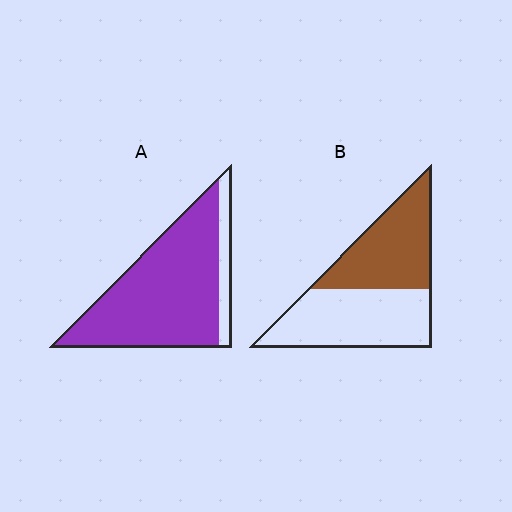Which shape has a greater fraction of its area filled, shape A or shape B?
Shape A.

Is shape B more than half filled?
Roughly half.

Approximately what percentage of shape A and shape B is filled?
A is approximately 85% and B is approximately 45%.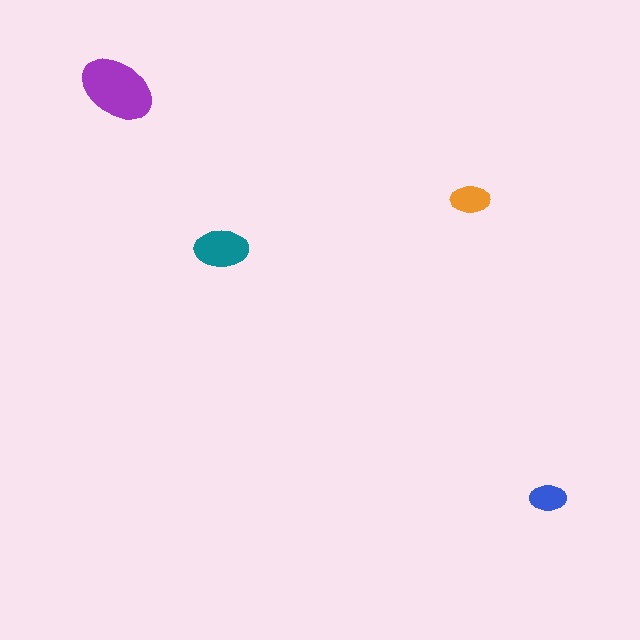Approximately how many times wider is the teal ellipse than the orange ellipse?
About 1.5 times wider.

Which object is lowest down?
The blue ellipse is bottommost.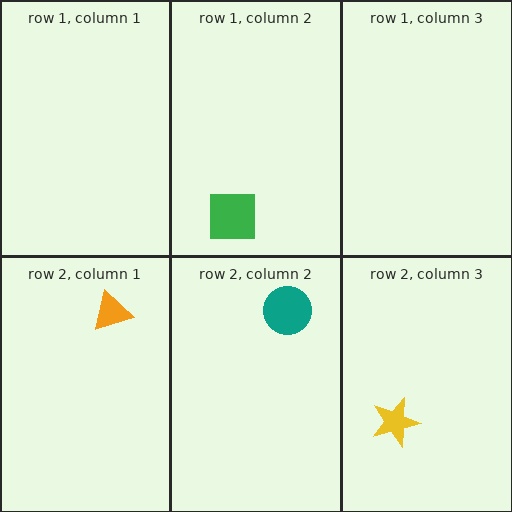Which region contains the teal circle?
The row 2, column 2 region.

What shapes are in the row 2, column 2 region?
The teal circle.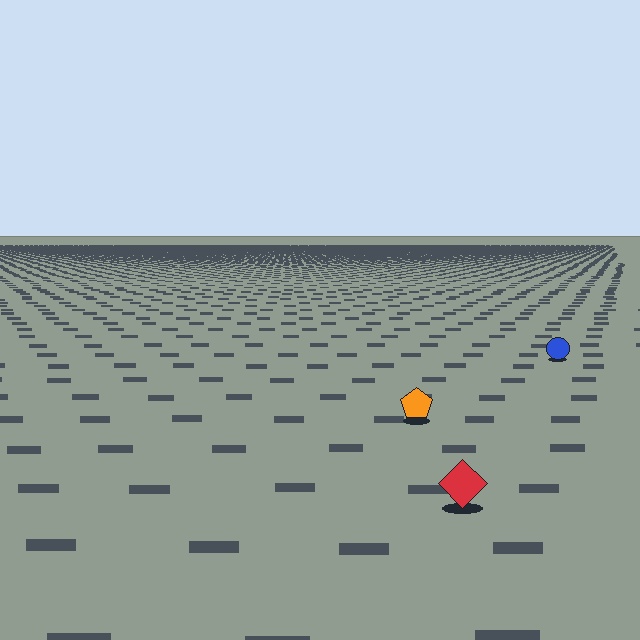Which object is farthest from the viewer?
The blue circle is farthest from the viewer. It appears smaller and the ground texture around it is denser.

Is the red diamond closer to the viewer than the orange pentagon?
Yes. The red diamond is closer — you can tell from the texture gradient: the ground texture is coarser near it.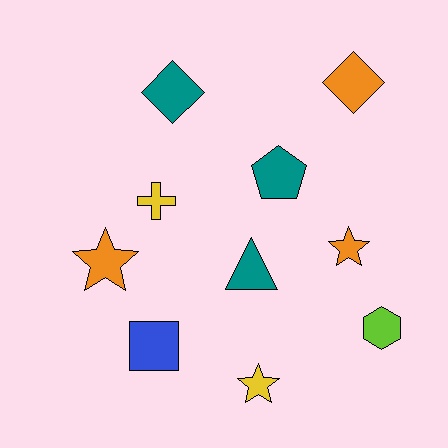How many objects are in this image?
There are 10 objects.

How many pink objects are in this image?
There are no pink objects.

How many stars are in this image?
There are 3 stars.